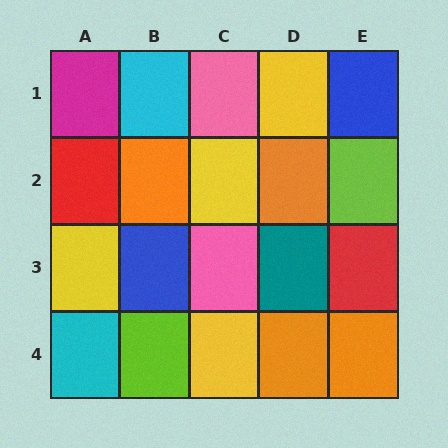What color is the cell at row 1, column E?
Blue.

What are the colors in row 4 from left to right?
Cyan, lime, yellow, orange, orange.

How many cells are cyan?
2 cells are cyan.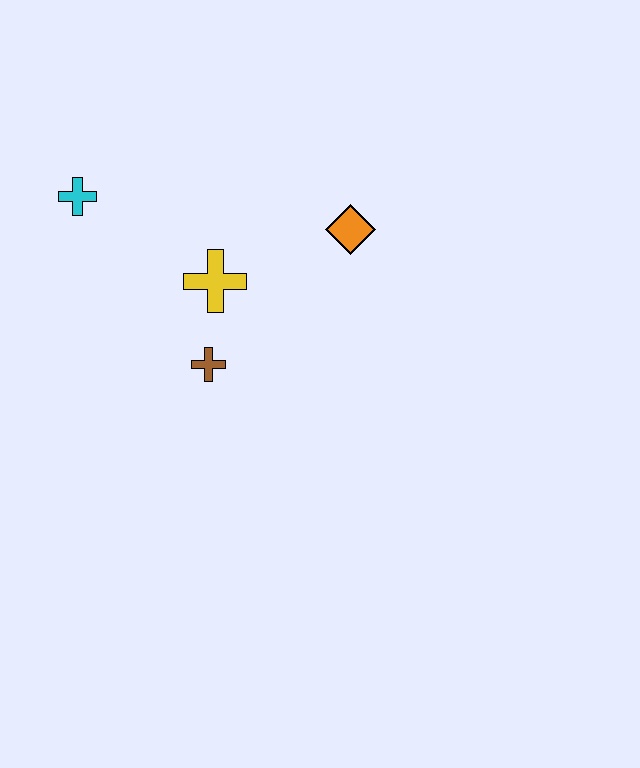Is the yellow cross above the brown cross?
Yes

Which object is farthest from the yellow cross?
The cyan cross is farthest from the yellow cross.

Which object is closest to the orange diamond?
The yellow cross is closest to the orange diamond.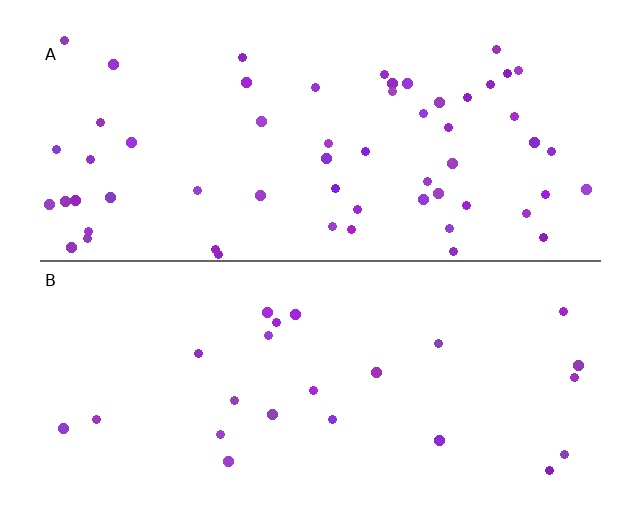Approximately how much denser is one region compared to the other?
Approximately 2.5× — region A over region B.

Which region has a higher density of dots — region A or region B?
A (the top).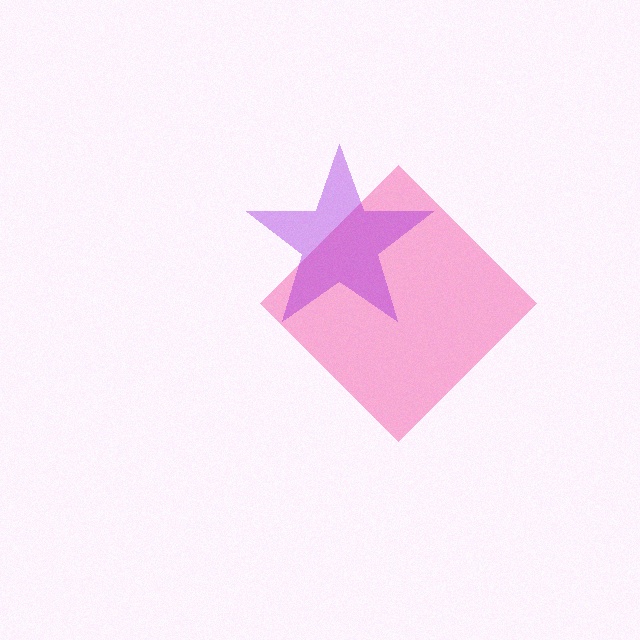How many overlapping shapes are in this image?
There are 2 overlapping shapes in the image.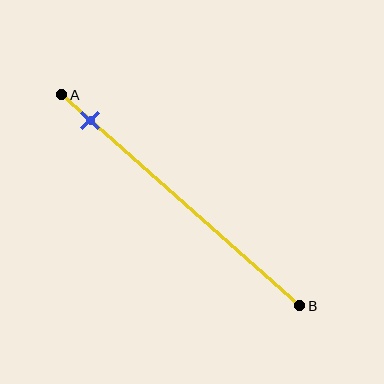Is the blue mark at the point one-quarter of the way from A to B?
No, the mark is at about 10% from A, not at the 25% one-quarter point.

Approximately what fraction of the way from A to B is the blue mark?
The blue mark is approximately 10% of the way from A to B.